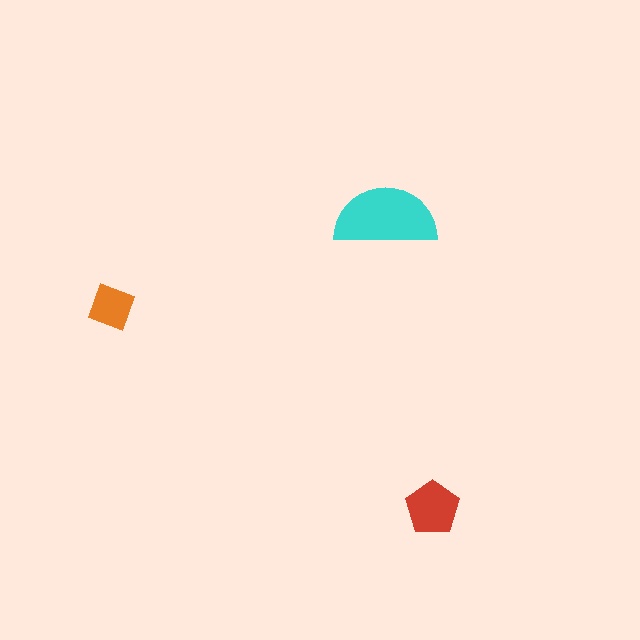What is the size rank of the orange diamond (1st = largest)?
3rd.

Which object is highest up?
The cyan semicircle is topmost.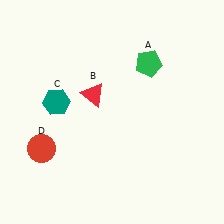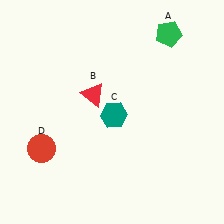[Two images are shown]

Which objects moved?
The objects that moved are: the green pentagon (A), the teal hexagon (C).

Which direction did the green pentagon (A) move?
The green pentagon (A) moved up.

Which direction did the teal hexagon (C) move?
The teal hexagon (C) moved right.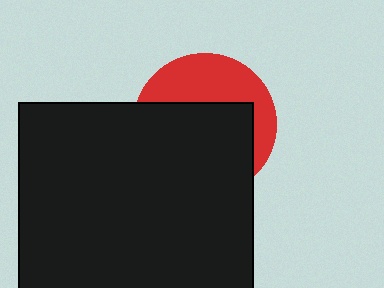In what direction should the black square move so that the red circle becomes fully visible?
The black square should move down. That is the shortest direction to clear the overlap and leave the red circle fully visible.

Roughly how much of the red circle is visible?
A small part of it is visible (roughly 38%).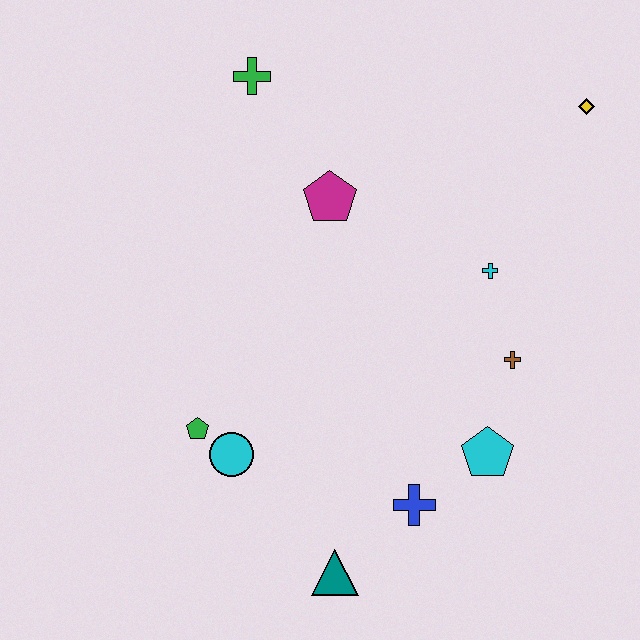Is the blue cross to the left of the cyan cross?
Yes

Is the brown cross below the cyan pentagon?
No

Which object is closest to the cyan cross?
The brown cross is closest to the cyan cross.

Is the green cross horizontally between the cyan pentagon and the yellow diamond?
No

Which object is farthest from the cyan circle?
The yellow diamond is farthest from the cyan circle.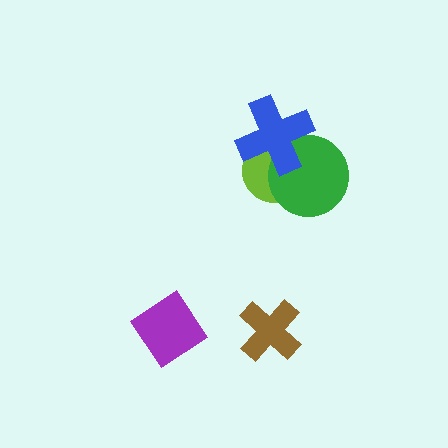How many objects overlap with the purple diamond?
0 objects overlap with the purple diamond.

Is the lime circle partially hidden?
Yes, it is partially covered by another shape.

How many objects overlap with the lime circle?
2 objects overlap with the lime circle.